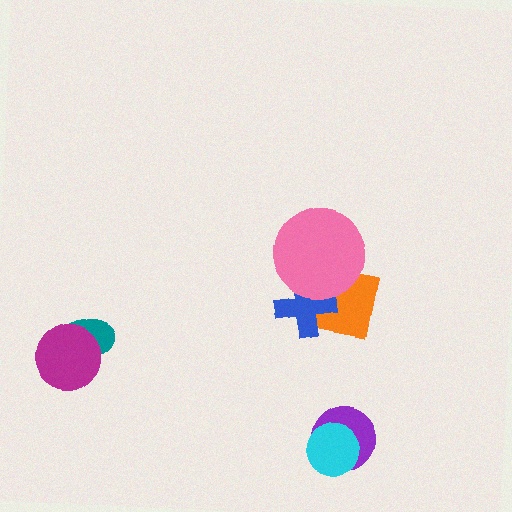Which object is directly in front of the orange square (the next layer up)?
The blue cross is directly in front of the orange square.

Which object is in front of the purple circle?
The cyan circle is in front of the purple circle.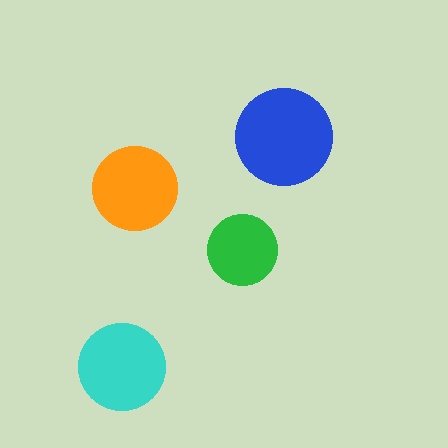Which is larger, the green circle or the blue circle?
The blue one.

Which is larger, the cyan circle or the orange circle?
The cyan one.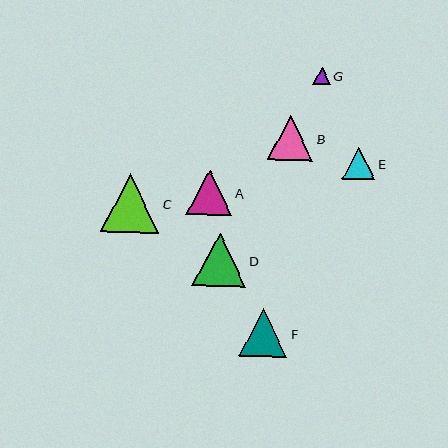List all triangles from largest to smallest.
From largest to smallest: C, D, F, A, B, E, G.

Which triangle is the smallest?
Triangle G is the smallest with a size of approximately 17 pixels.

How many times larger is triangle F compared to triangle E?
Triangle F is approximately 1.5 times the size of triangle E.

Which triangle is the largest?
Triangle C is the largest with a size of approximately 59 pixels.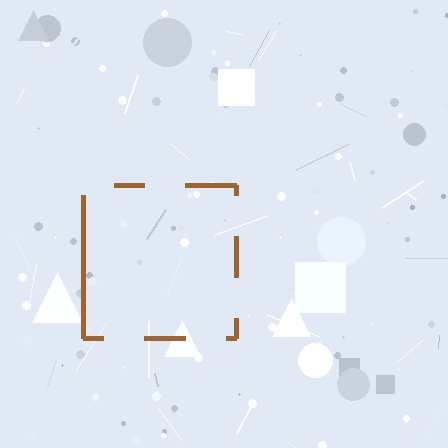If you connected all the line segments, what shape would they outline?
They would outline a square.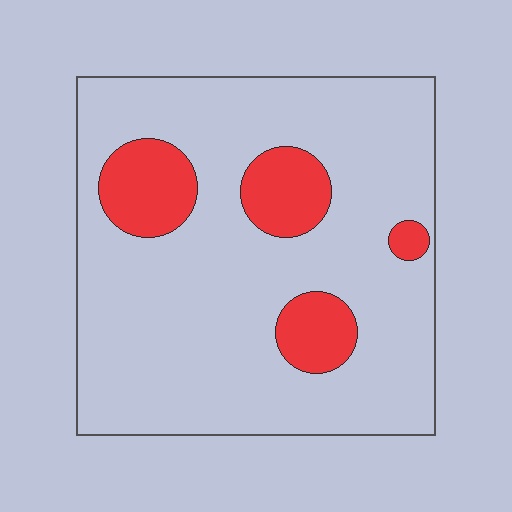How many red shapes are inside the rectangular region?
4.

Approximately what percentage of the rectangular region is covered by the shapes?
Approximately 15%.